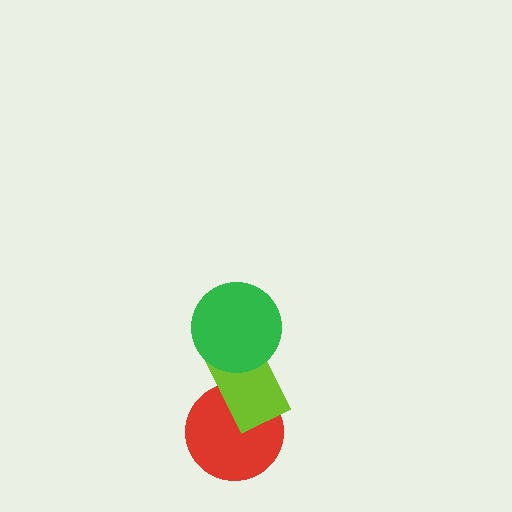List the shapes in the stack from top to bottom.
From top to bottom: the green circle, the lime rectangle, the red circle.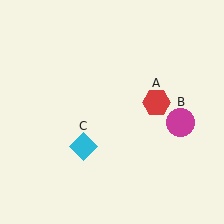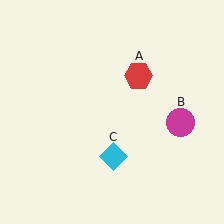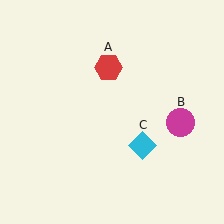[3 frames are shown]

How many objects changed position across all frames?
2 objects changed position: red hexagon (object A), cyan diamond (object C).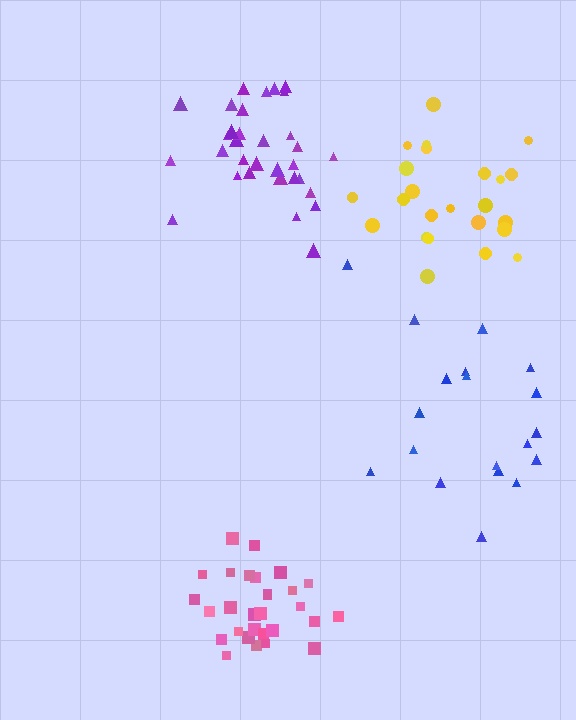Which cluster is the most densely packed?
Pink.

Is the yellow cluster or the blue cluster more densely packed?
Yellow.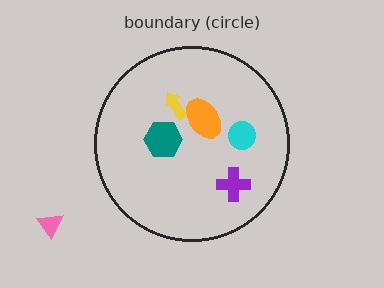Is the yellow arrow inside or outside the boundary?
Inside.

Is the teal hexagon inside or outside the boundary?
Inside.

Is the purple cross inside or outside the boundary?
Inside.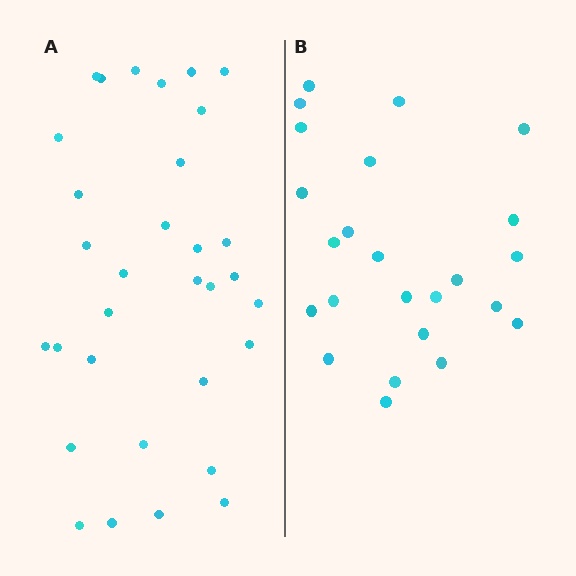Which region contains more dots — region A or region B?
Region A (the left region) has more dots.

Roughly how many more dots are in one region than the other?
Region A has roughly 8 or so more dots than region B.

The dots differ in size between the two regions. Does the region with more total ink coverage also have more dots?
No. Region B has more total ink coverage because its dots are larger, but region A actually contains more individual dots. Total area can be misleading — the number of items is what matters here.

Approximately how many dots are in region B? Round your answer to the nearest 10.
About 20 dots. (The exact count is 24, which rounds to 20.)